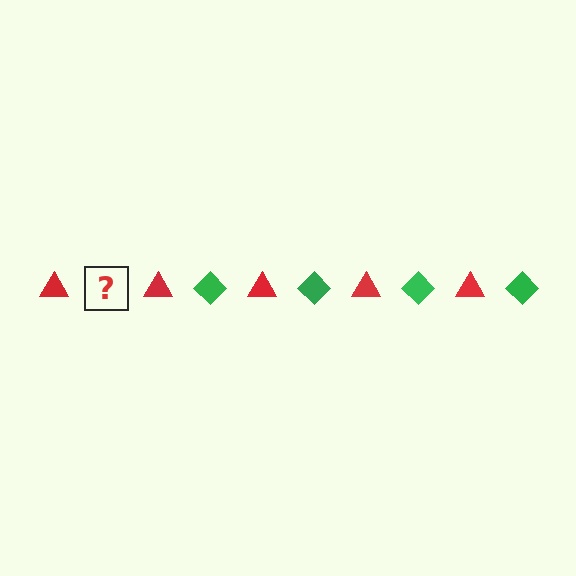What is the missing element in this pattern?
The missing element is a green diamond.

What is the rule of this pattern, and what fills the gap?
The rule is that the pattern alternates between red triangle and green diamond. The gap should be filled with a green diamond.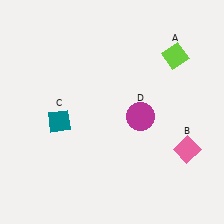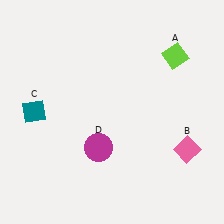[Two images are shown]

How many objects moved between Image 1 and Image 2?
2 objects moved between the two images.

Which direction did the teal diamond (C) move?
The teal diamond (C) moved left.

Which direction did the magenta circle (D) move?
The magenta circle (D) moved left.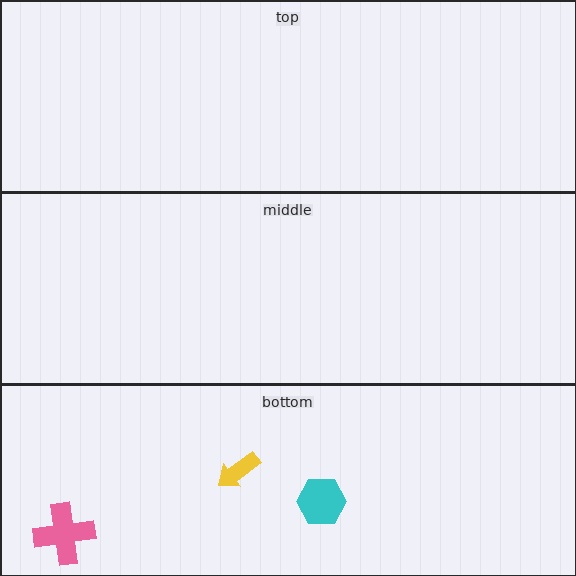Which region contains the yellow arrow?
The bottom region.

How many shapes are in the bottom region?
3.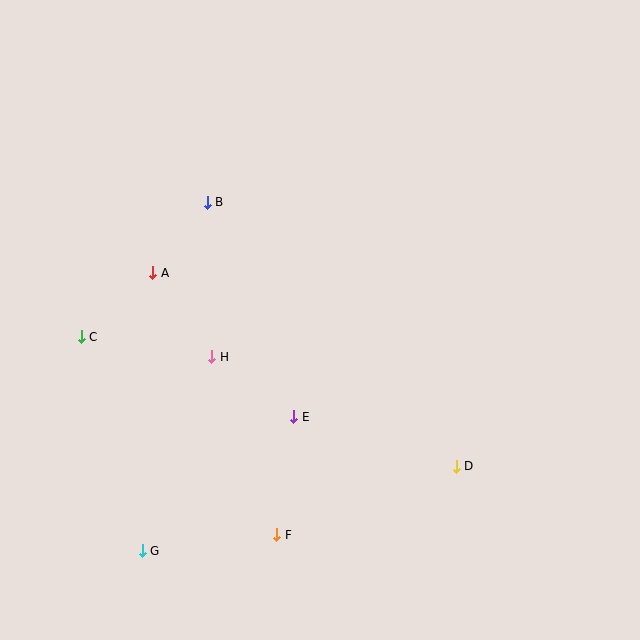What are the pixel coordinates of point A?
Point A is at (153, 273).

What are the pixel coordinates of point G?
Point G is at (142, 551).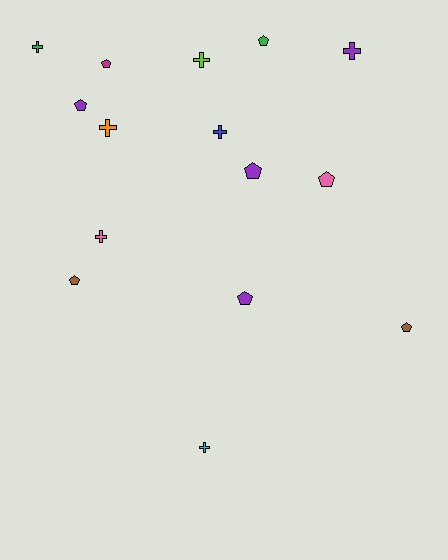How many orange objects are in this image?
There is 1 orange object.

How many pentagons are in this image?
There are 8 pentagons.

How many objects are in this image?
There are 15 objects.